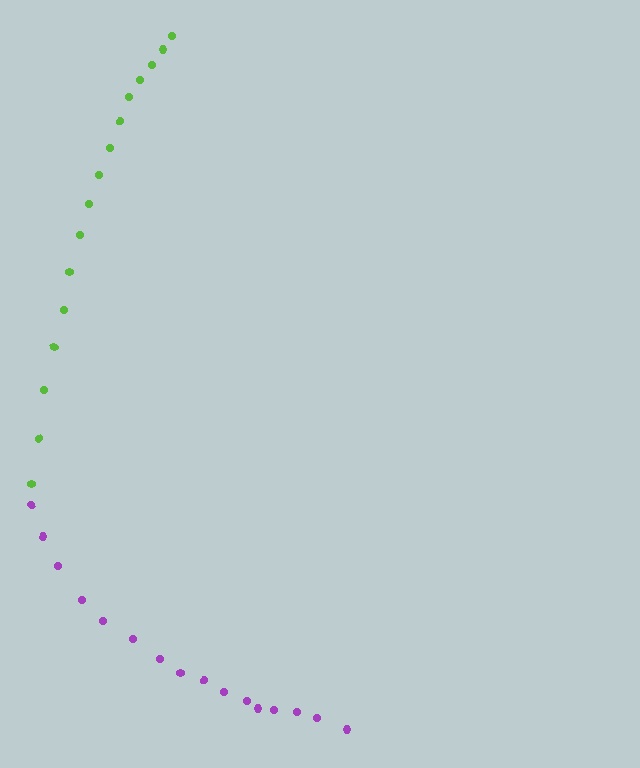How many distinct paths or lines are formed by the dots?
There are 2 distinct paths.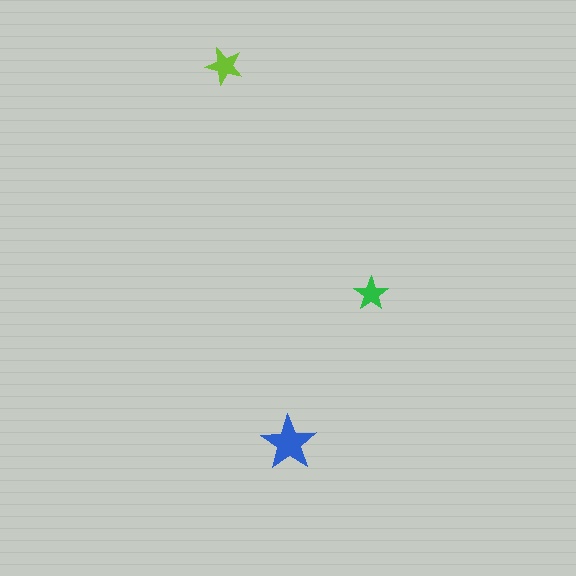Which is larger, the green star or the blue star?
The blue one.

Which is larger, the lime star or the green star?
The lime one.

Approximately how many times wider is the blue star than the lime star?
About 1.5 times wider.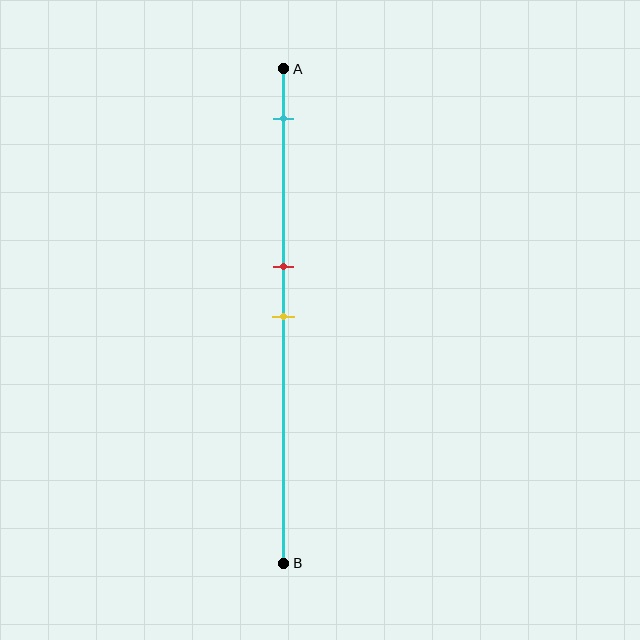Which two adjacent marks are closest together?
The red and yellow marks are the closest adjacent pair.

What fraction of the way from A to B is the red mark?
The red mark is approximately 40% (0.4) of the way from A to B.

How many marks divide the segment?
There are 3 marks dividing the segment.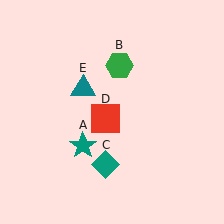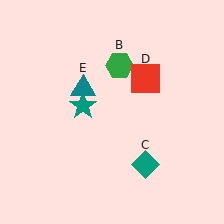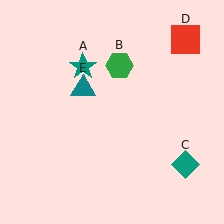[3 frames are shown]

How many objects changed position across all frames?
3 objects changed position: teal star (object A), teal diamond (object C), red square (object D).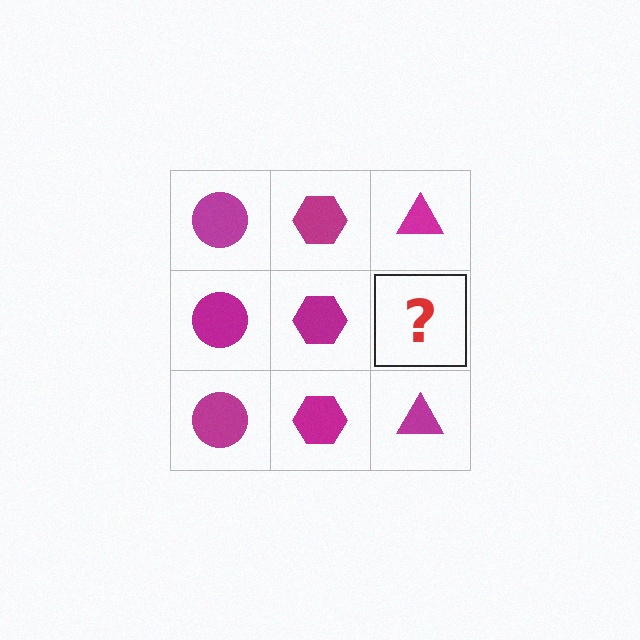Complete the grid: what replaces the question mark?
The question mark should be replaced with a magenta triangle.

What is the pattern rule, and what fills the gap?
The rule is that each column has a consistent shape. The gap should be filled with a magenta triangle.